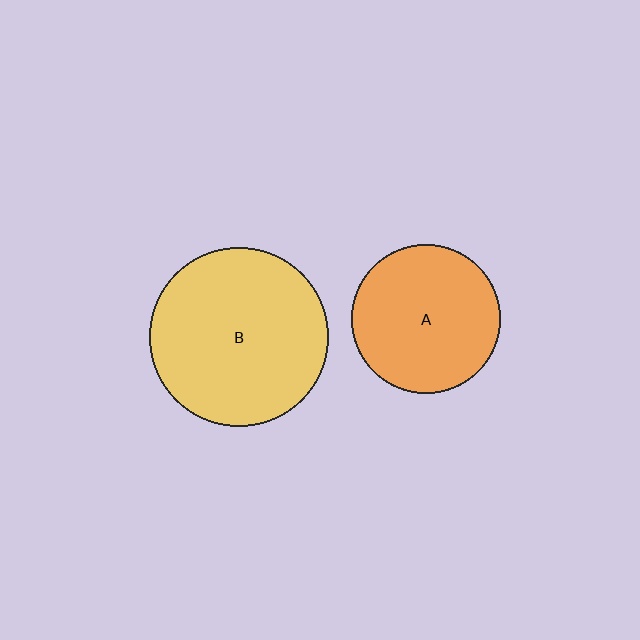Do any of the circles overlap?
No, none of the circles overlap.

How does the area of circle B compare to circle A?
Approximately 1.5 times.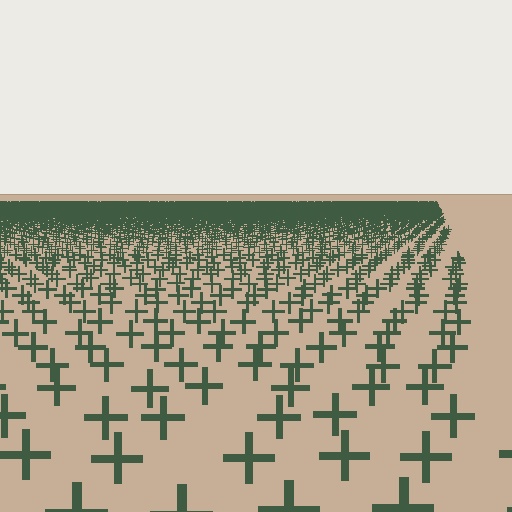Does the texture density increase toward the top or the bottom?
Density increases toward the top.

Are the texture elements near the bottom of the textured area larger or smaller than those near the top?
Larger. Near the bottom, elements are closer to the viewer and appear at a bigger on-screen size.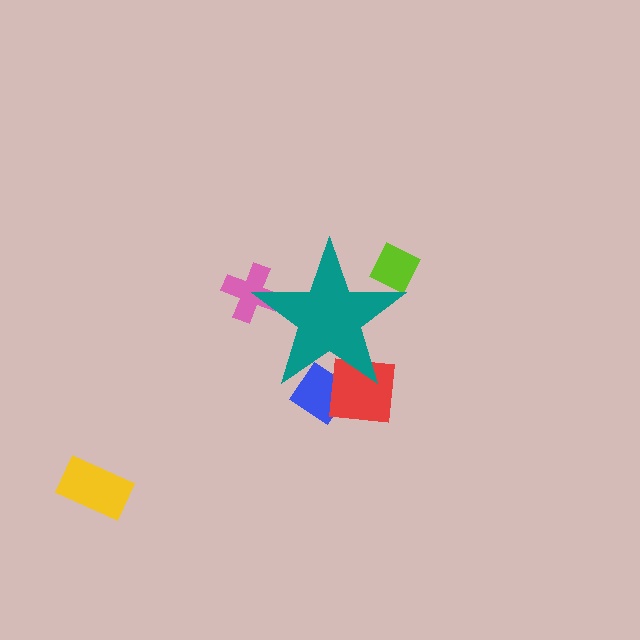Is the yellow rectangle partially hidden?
No, the yellow rectangle is fully visible.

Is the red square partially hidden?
Yes, the red square is partially hidden behind the teal star.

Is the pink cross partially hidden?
Yes, the pink cross is partially hidden behind the teal star.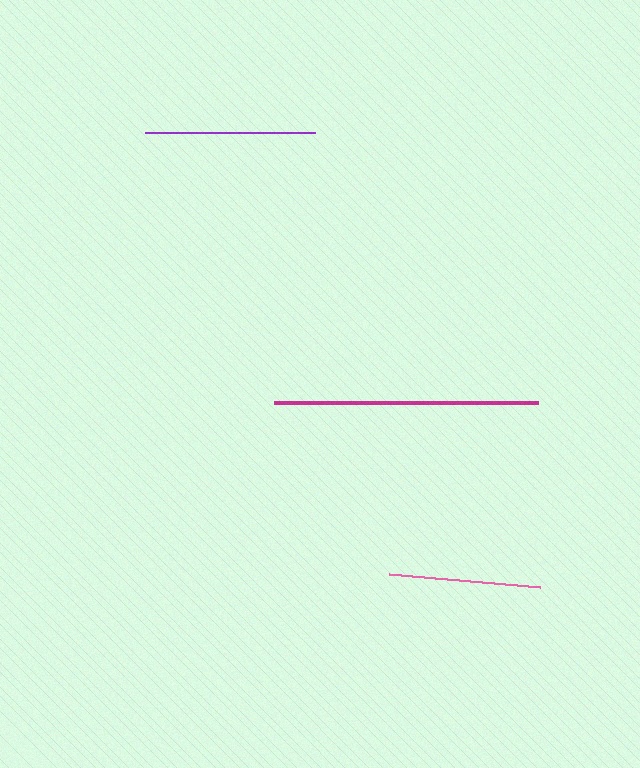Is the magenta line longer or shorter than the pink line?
The magenta line is longer than the pink line.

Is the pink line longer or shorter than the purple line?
The purple line is longer than the pink line.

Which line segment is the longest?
The magenta line is the longest at approximately 264 pixels.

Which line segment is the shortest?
The pink line is the shortest at approximately 152 pixels.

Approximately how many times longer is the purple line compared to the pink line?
The purple line is approximately 1.1 times the length of the pink line.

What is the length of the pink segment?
The pink segment is approximately 152 pixels long.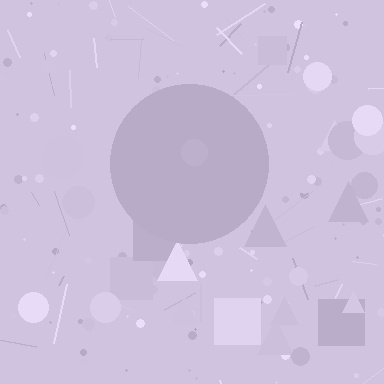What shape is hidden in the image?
A circle is hidden in the image.